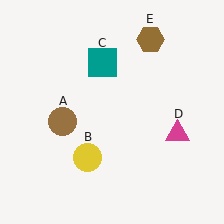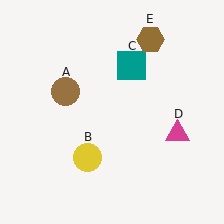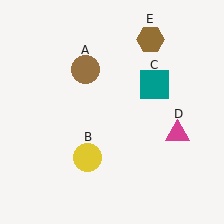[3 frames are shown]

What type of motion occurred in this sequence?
The brown circle (object A), teal square (object C) rotated clockwise around the center of the scene.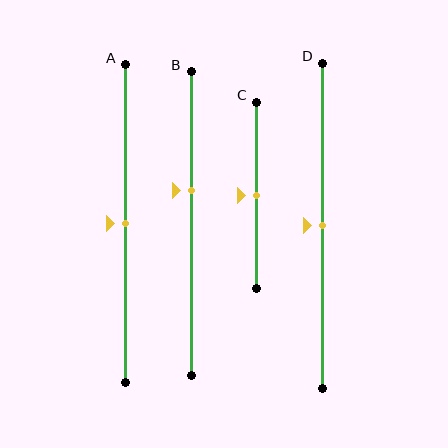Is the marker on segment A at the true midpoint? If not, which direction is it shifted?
Yes, the marker on segment A is at the true midpoint.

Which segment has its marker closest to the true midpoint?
Segment A has its marker closest to the true midpoint.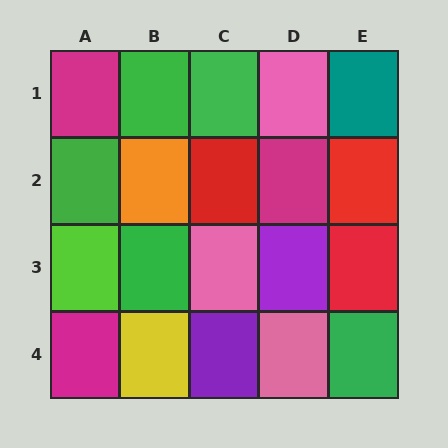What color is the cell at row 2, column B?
Orange.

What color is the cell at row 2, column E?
Red.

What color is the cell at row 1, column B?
Green.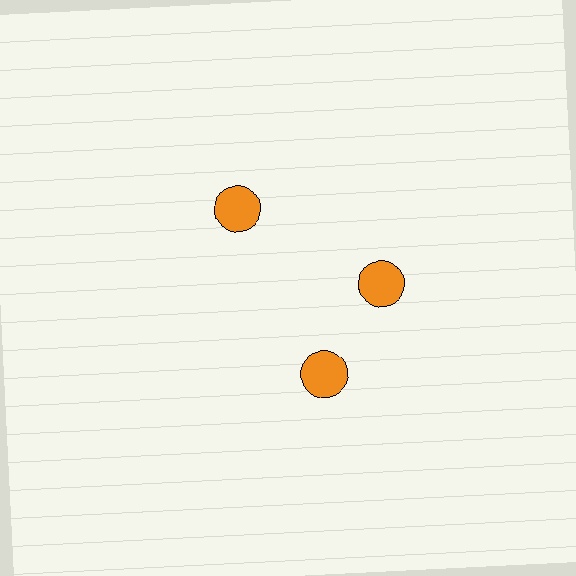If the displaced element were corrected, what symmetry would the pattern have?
It would have 3-fold rotational symmetry — the pattern would map onto itself every 120 degrees.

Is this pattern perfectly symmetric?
No. The 3 orange circles are arranged in a ring, but one element near the 7 o'clock position is rotated out of alignment along the ring, breaking the 3-fold rotational symmetry.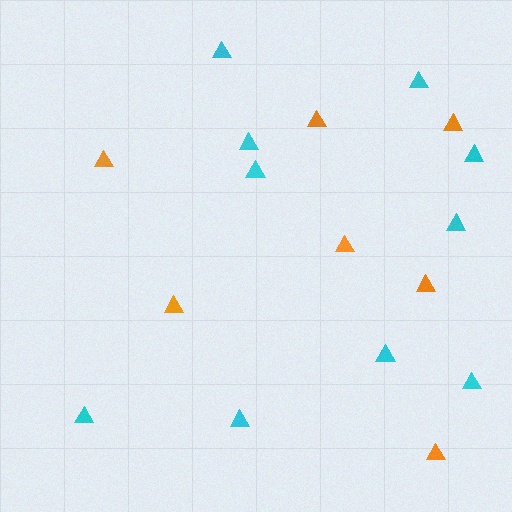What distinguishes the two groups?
There are 2 groups: one group of cyan triangles (10) and one group of orange triangles (7).